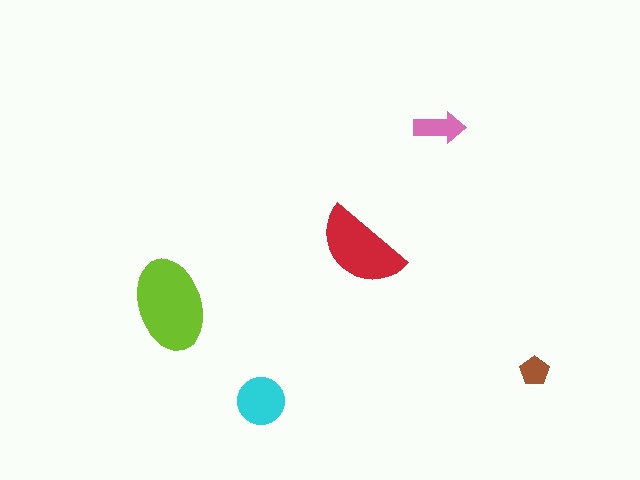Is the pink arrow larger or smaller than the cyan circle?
Smaller.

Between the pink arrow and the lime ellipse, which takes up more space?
The lime ellipse.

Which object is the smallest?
The brown pentagon.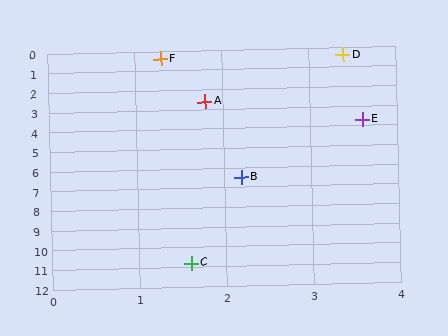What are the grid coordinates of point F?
Point F is at approximately (1.3, 0.4).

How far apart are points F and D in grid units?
Points F and D are about 2.1 grid units apart.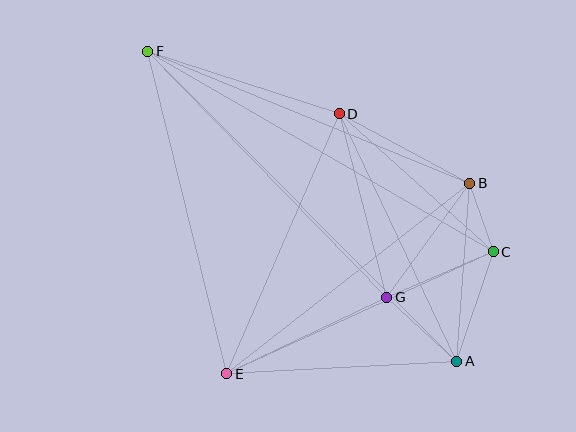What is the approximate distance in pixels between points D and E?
The distance between D and E is approximately 283 pixels.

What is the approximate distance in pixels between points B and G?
The distance between B and G is approximately 141 pixels.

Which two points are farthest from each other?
Points A and F are farthest from each other.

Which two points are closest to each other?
Points B and C are closest to each other.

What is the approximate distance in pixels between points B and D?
The distance between B and D is approximately 148 pixels.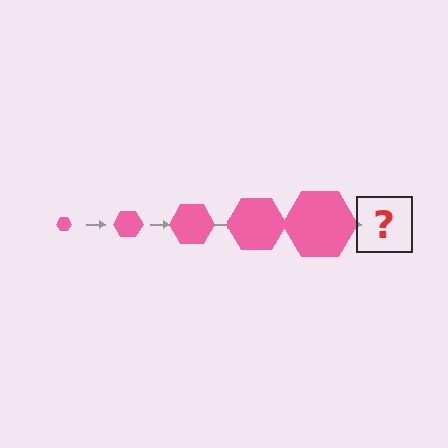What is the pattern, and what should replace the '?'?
The pattern is that the hexagon gets progressively larger each step. The '?' should be a pink hexagon, larger than the previous one.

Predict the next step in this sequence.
The next step is a pink hexagon, larger than the previous one.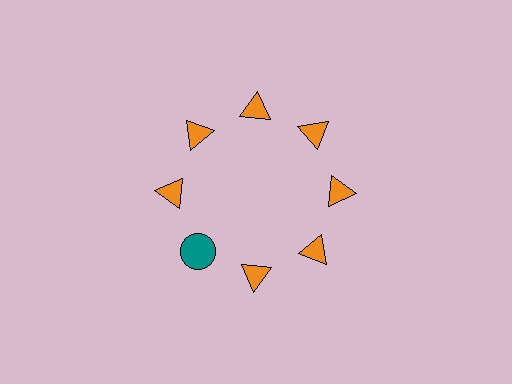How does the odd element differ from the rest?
It differs in both color (teal instead of orange) and shape (circle instead of triangle).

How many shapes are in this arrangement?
There are 8 shapes arranged in a ring pattern.